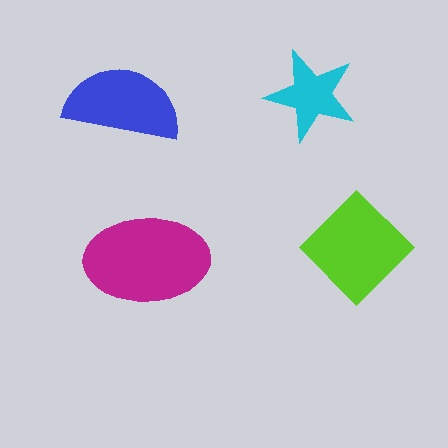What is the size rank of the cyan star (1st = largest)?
4th.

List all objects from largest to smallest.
The magenta ellipse, the lime diamond, the blue semicircle, the cyan star.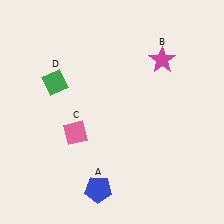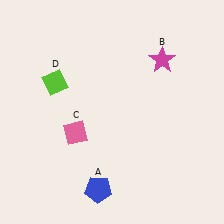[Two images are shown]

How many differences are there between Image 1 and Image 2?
There is 1 difference between the two images.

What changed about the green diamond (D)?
In Image 1, D is green. In Image 2, it changed to lime.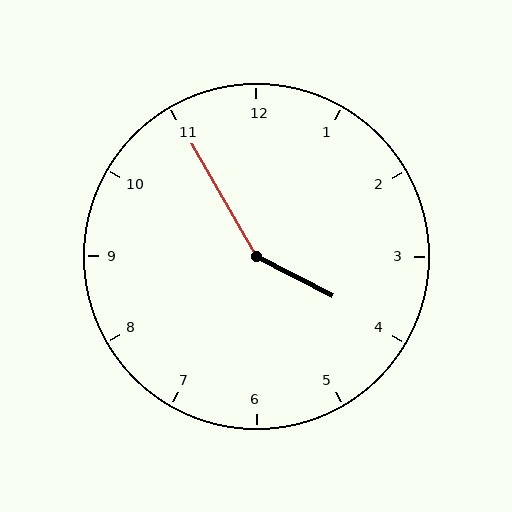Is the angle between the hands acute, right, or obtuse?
It is obtuse.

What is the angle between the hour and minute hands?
Approximately 148 degrees.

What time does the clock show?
3:55.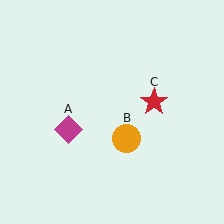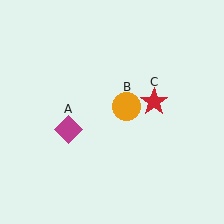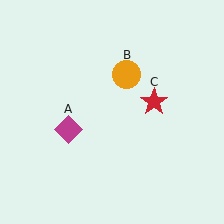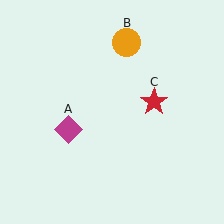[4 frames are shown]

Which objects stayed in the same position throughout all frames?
Magenta diamond (object A) and red star (object C) remained stationary.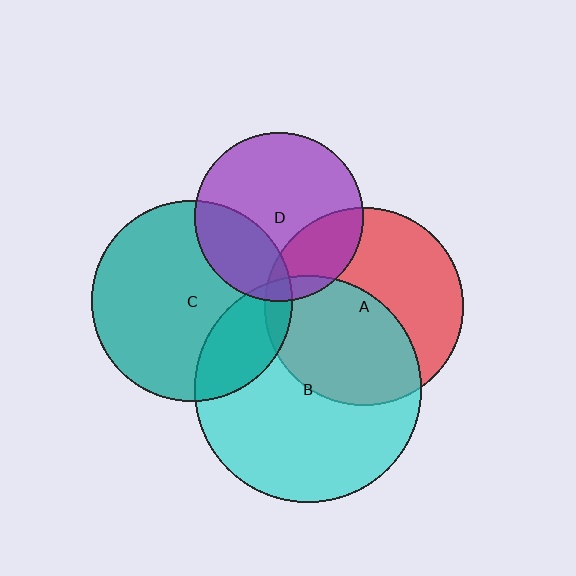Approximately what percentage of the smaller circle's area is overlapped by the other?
Approximately 5%.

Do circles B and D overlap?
Yes.